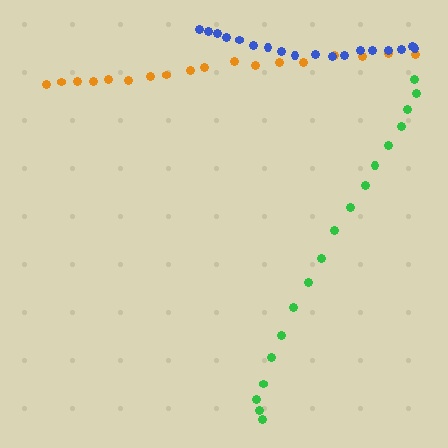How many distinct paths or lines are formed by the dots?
There are 3 distinct paths.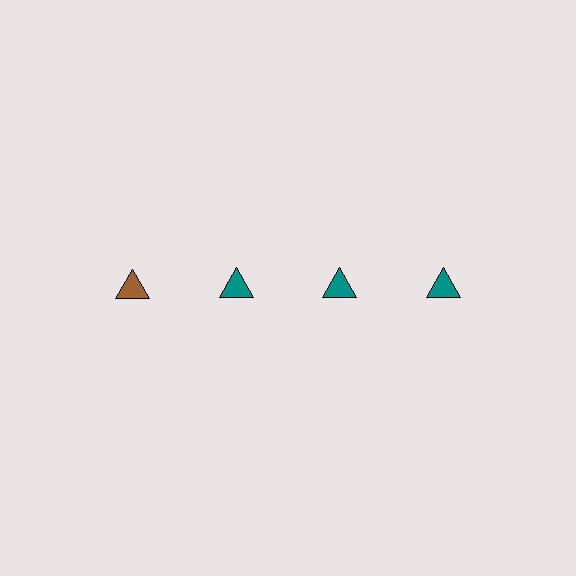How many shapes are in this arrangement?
There are 4 shapes arranged in a grid pattern.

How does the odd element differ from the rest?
It has a different color: brown instead of teal.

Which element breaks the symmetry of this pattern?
The brown triangle in the top row, leftmost column breaks the symmetry. All other shapes are teal triangles.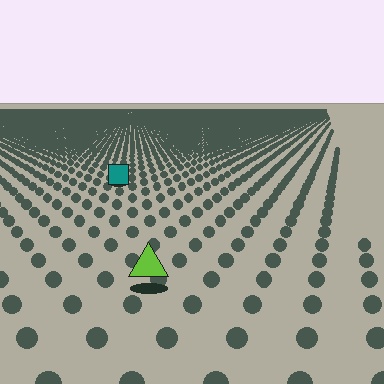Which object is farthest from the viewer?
The teal square is farthest from the viewer. It appears smaller and the ground texture around it is denser.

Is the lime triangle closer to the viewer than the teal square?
Yes. The lime triangle is closer — you can tell from the texture gradient: the ground texture is coarser near it.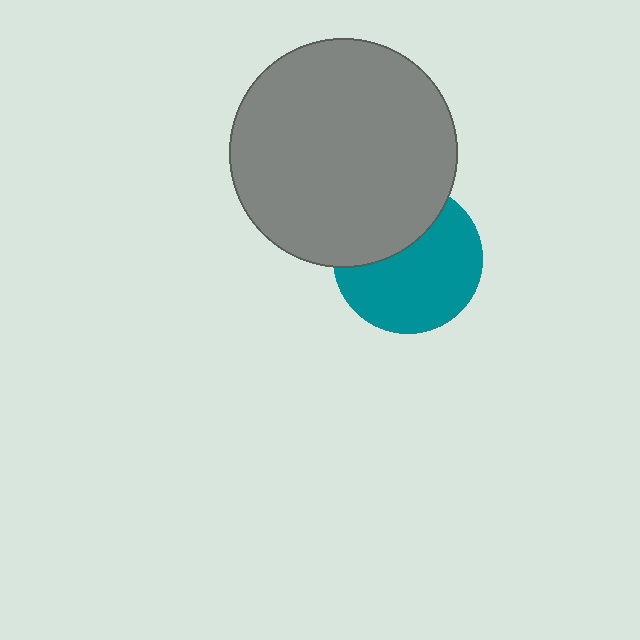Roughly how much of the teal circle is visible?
About half of it is visible (roughly 64%).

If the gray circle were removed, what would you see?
You would see the complete teal circle.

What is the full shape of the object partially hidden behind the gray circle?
The partially hidden object is a teal circle.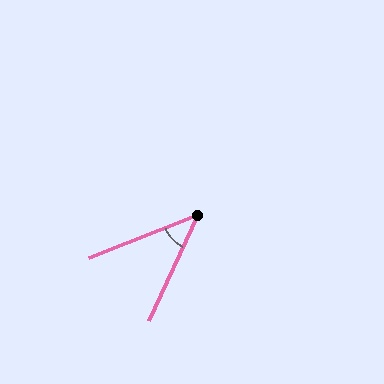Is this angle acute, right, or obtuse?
It is acute.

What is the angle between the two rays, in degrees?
Approximately 43 degrees.